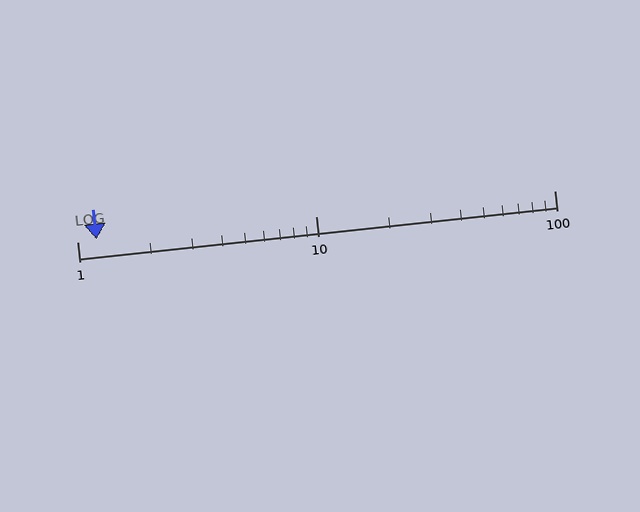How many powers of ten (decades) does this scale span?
The scale spans 2 decades, from 1 to 100.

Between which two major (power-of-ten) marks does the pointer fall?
The pointer is between 1 and 10.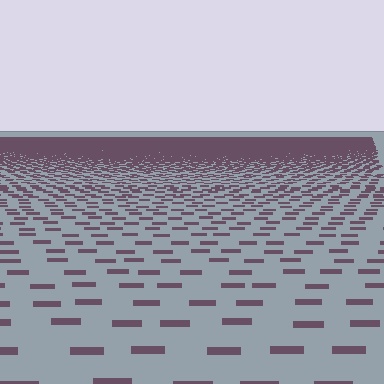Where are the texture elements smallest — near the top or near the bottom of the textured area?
Near the top.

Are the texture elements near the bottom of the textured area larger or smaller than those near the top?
Larger. Near the bottom, elements are closer to the viewer and appear at a bigger on-screen size.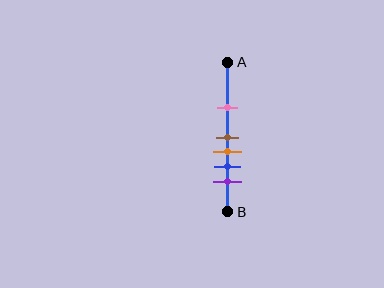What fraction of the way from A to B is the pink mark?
The pink mark is approximately 30% (0.3) of the way from A to B.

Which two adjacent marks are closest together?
The brown and orange marks are the closest adjacent pair.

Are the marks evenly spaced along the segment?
No, the marks are not evenly spaced.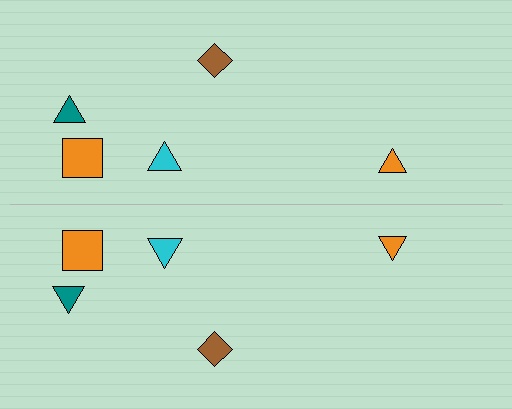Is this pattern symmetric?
Yes, this pattern has bilateral (reflection) symmetry.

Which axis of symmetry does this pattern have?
The pattern has a horizontal axis of symmetry running through the center of the image.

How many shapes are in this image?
There are 10 shapes in this image.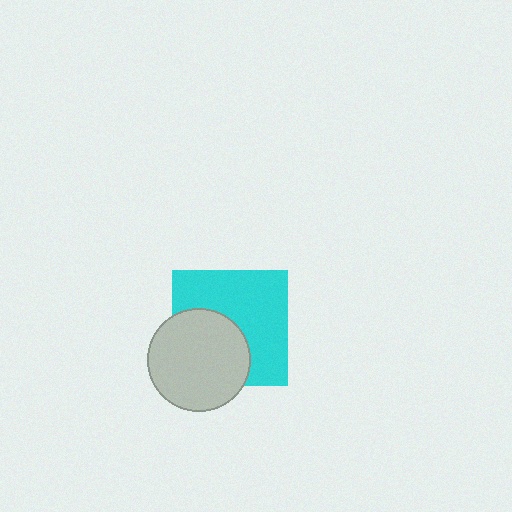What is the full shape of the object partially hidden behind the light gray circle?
The partially hidden object is a cyan square.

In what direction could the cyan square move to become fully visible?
The cyan square could move toward the upper-right. That would shift it out from behind the light gray circle entirely.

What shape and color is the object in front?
The object in front is a light gray circle.